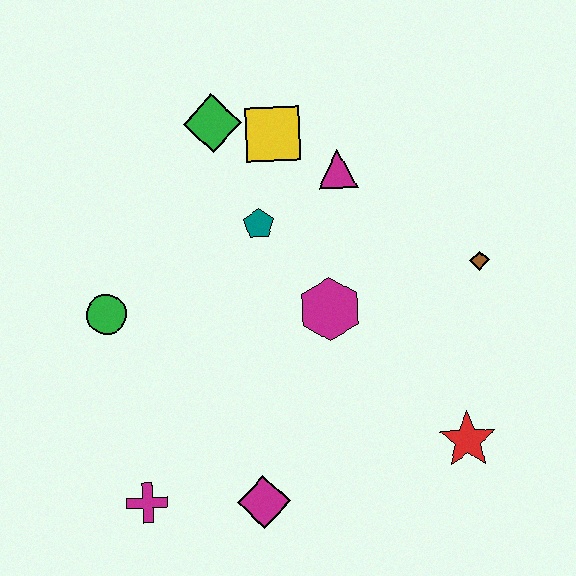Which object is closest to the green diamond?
The yellow square is closest to the green diamond.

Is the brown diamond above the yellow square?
No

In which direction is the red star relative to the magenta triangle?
The red star is below the magenta triangle.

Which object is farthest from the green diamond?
The red star is farthest from the green diamond.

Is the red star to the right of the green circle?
Yes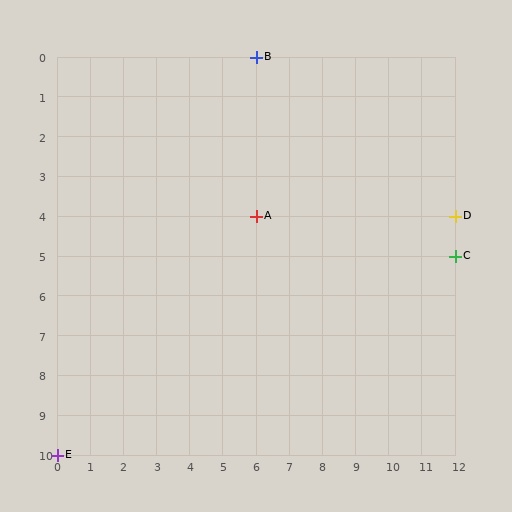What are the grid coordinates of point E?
Point E is at grid coordinates (0, 10).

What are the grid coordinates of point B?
Point B is at grid coordinates (6, 0).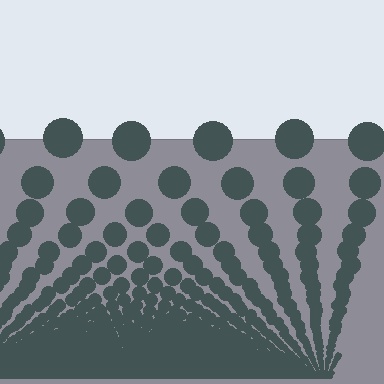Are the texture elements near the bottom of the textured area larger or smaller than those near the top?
Smaller. The gradient is inverted — elements near the bottom are smaller and denser.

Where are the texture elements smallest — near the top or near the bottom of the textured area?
Near the bottom.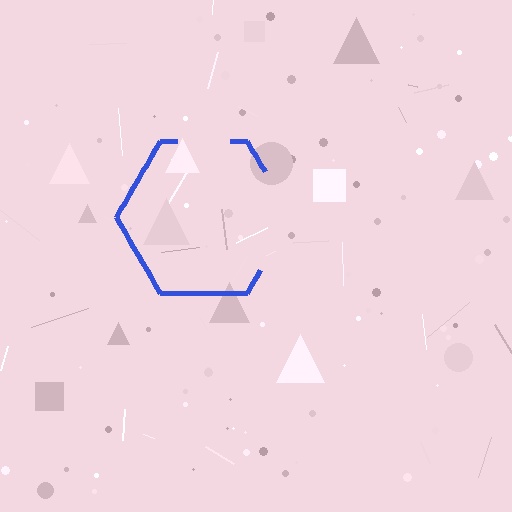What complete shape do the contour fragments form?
The contour fragments form a hexagon.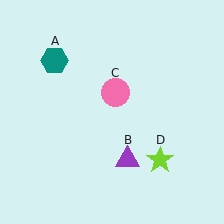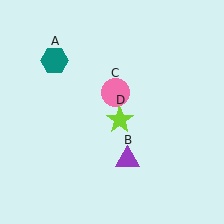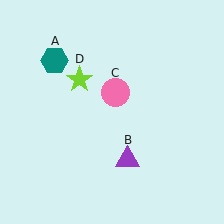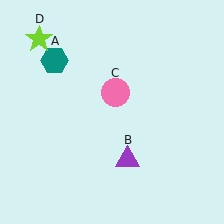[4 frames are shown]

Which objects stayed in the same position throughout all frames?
Teal hexagon (object A) and purple triangle (object B) and pink circle (object C) remained stationary.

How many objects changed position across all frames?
1 object changed position: lime star (object D).